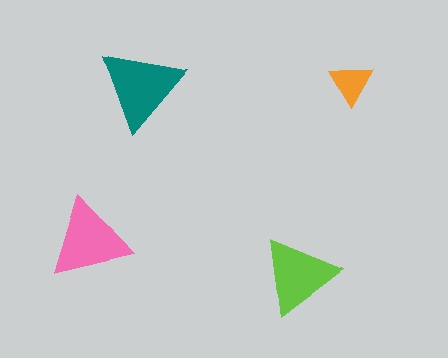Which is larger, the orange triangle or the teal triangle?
The teal one.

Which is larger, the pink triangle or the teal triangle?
The teal one.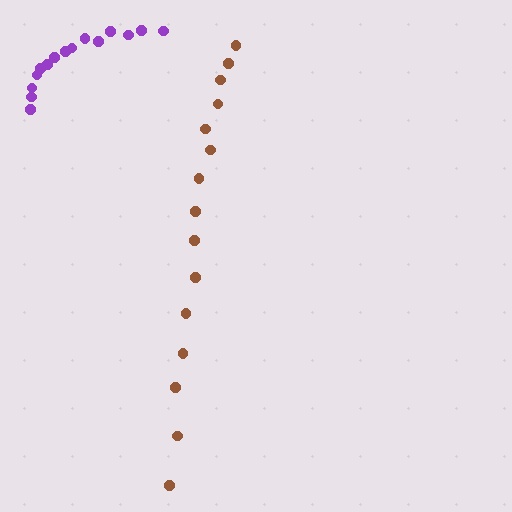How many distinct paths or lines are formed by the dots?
There are 2 distinct paths.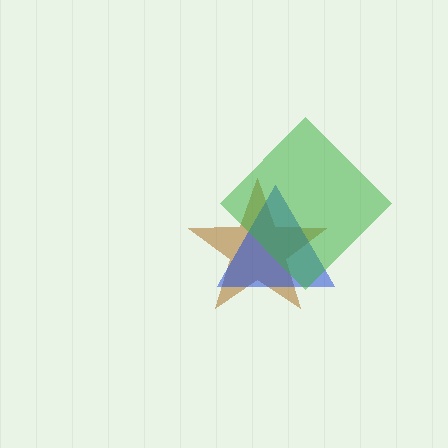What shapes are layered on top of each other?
The layered shapes are: a brown star, a blue triangle, a green diamond.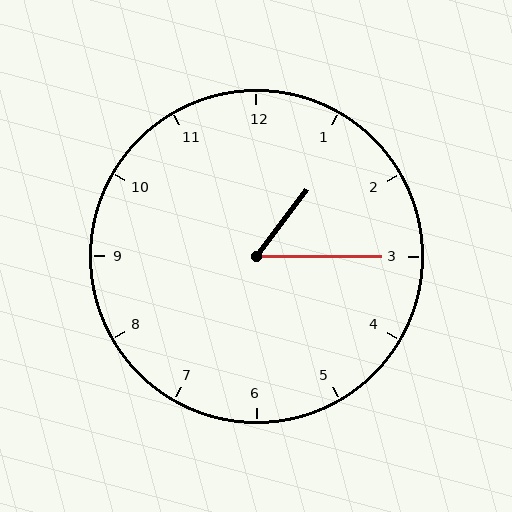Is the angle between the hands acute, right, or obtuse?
It is acute.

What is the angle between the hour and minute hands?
Approximately 52 degrees.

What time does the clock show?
1:15.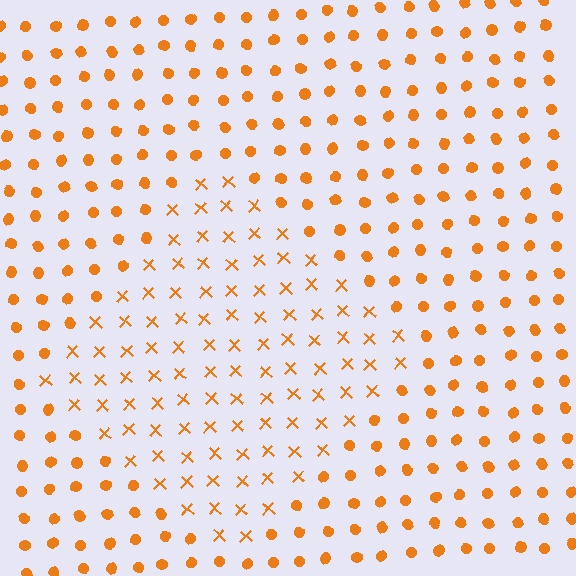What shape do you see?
I see a diamond.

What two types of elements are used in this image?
The image uses X marks inside the diamond region and circles outside it.